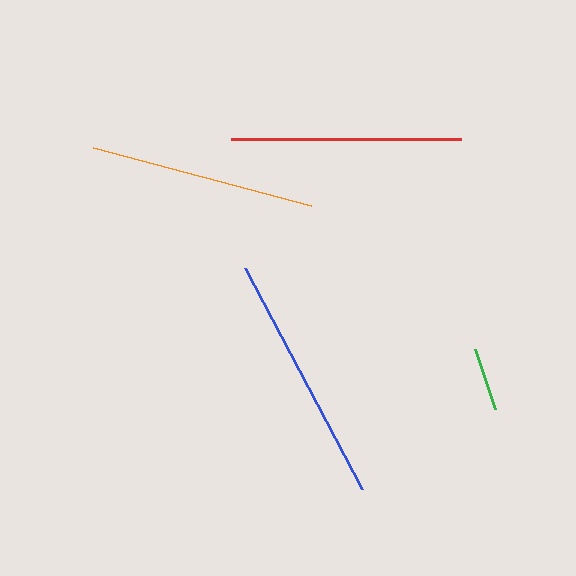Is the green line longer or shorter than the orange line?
The orange line is longer than the green line.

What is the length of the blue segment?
The blue segment is approximately 250 pixels long.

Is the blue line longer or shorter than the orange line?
The blue line is longer than the orange line.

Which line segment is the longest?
The blue line is the longest at approximately 250 pixels.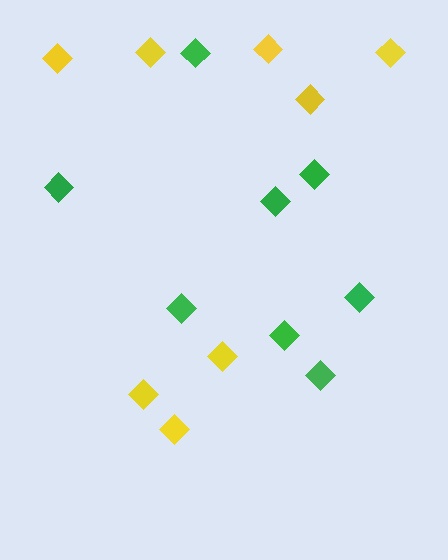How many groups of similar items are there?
There are 2 groups: one group of green diamonds (8) and one group of yellow diamonds (8).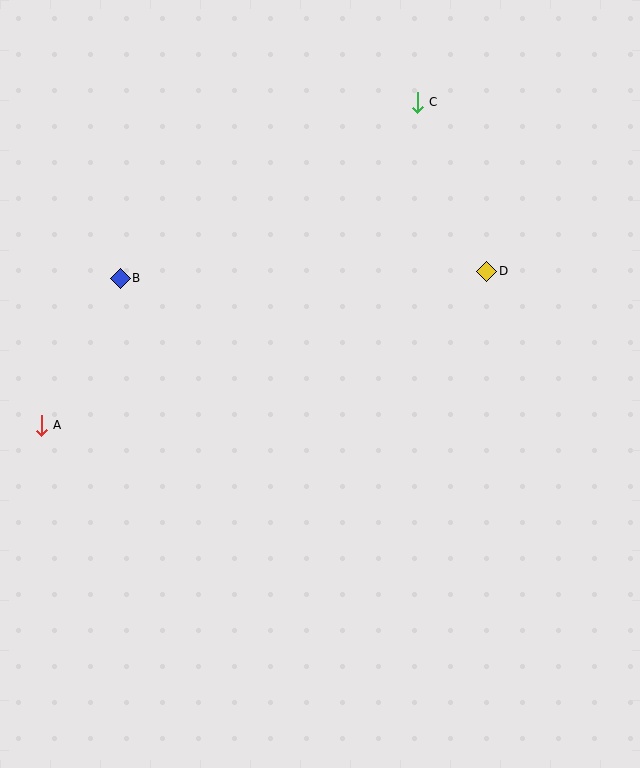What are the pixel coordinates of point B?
Point B is at (120, 278).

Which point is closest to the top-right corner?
Point C is closest to the top-right corner.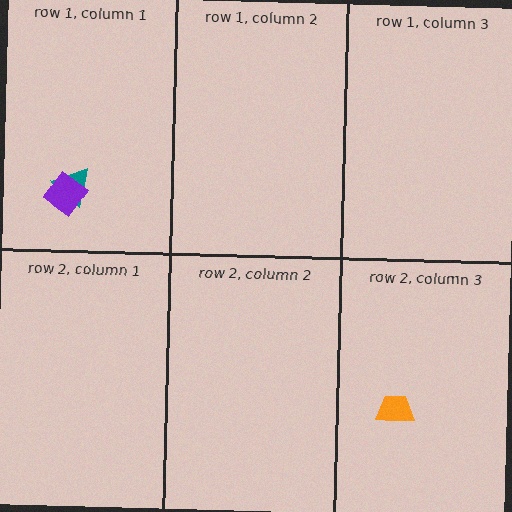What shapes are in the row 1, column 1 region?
The teal triangle, the purple diamond.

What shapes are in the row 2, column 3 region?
The orange trapezoid.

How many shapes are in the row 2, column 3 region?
1.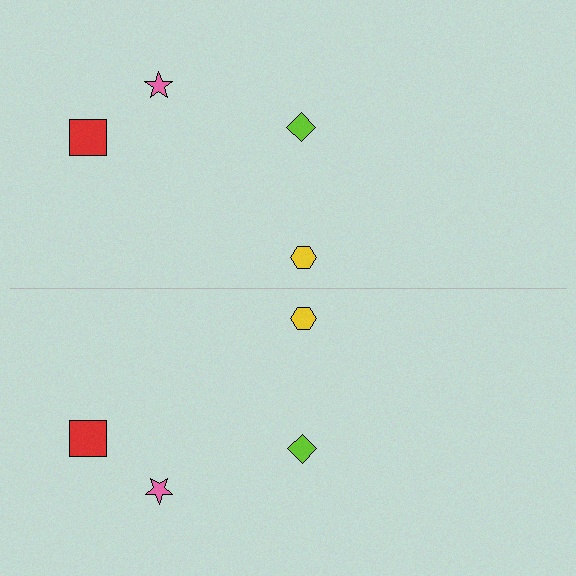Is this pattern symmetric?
Yes, this pattern has bilateral (reflection) symmetry.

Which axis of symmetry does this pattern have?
The pattern has a horizontal axis of symmetry running through the center of the image.